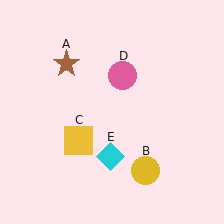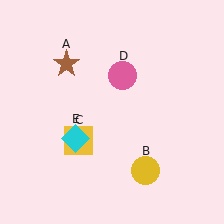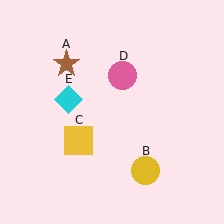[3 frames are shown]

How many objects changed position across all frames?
1 object changed position: cyan diamond (object E).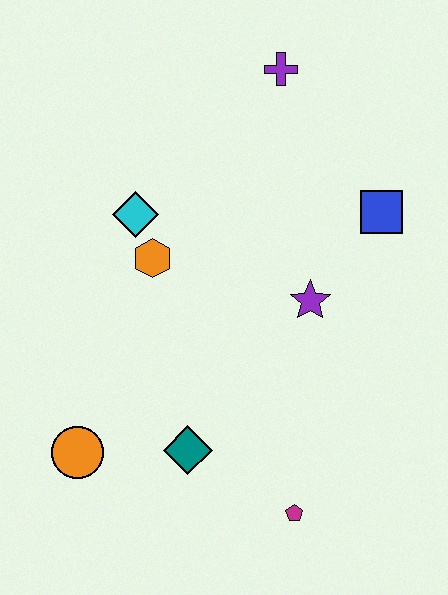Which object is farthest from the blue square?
The orange circle is farthest from the blue square.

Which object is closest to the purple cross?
The blue square is closest to the purple cross.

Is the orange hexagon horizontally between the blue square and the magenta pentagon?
No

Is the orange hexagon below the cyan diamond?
Yes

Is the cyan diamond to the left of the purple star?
Yes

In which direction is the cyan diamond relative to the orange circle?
The cyan diamond is above the orange circle.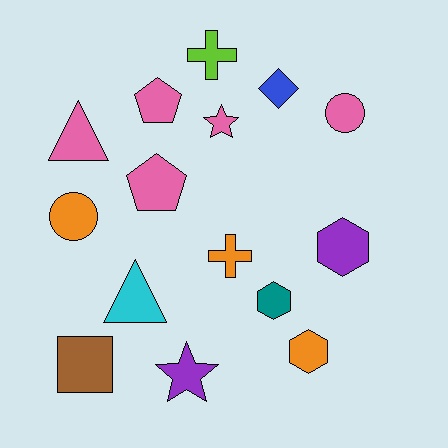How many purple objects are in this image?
There are 2 purple objects.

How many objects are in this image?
There are 15 objects.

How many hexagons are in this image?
There are 3 hexagons.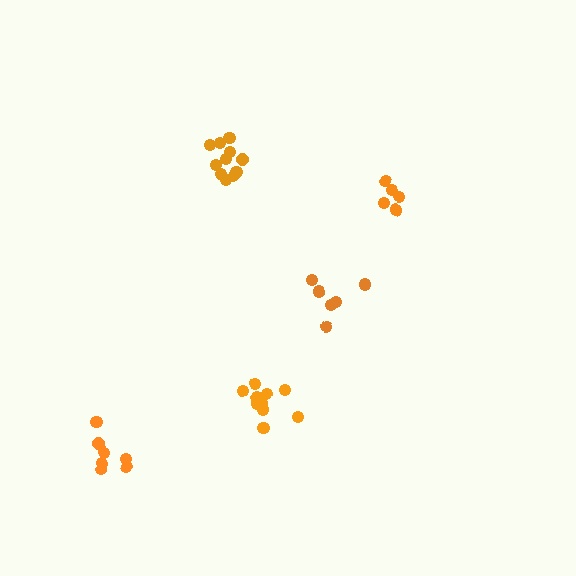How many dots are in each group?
Group 1: 10 dots, Group 2: 11 dots, Group 3: 7 dots, Group 4: 5 dots, Group 5: 6 dots (39 total).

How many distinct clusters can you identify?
There are 5 distinct clusters.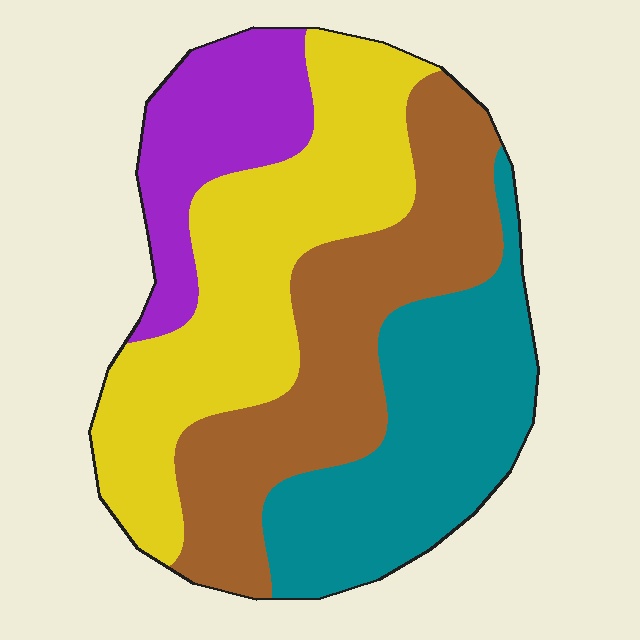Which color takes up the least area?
Purple, at roughly 15%.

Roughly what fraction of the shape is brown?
Brown takes up about one quarter (1/4) of the shape.